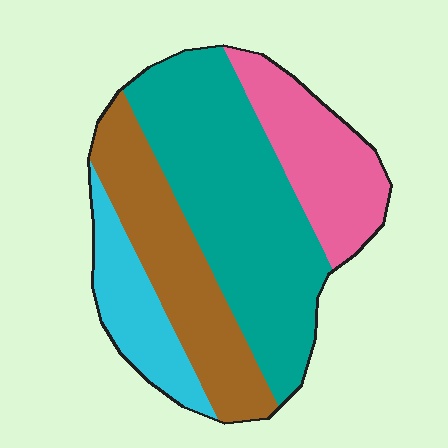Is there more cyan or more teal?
Teal.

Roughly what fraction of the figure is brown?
Brown takes up about one quarter (1/4) of the figure.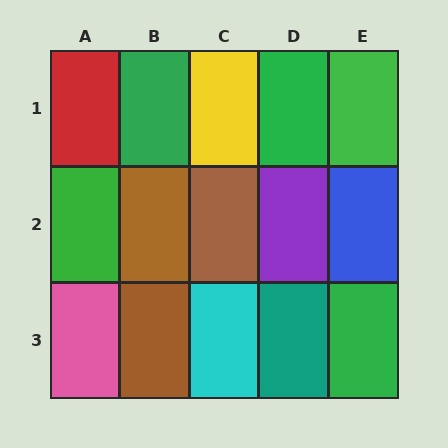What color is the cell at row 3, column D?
Teal.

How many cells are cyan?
1 cell is cyan.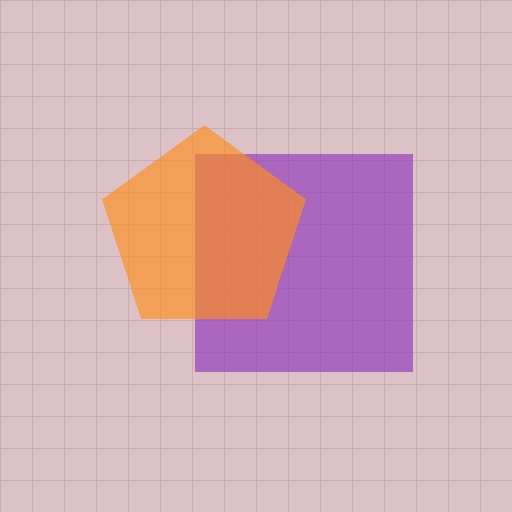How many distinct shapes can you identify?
There are 2 distinct shapes: a purple square, an orange pentagon.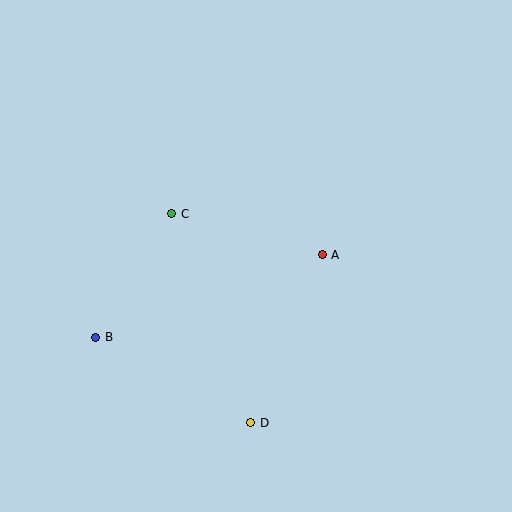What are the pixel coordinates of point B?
Point B is at (96, 337).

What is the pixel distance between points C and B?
The distance between C and B is 145 pixels.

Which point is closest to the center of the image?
Point A at (322, 255) is closest to the center.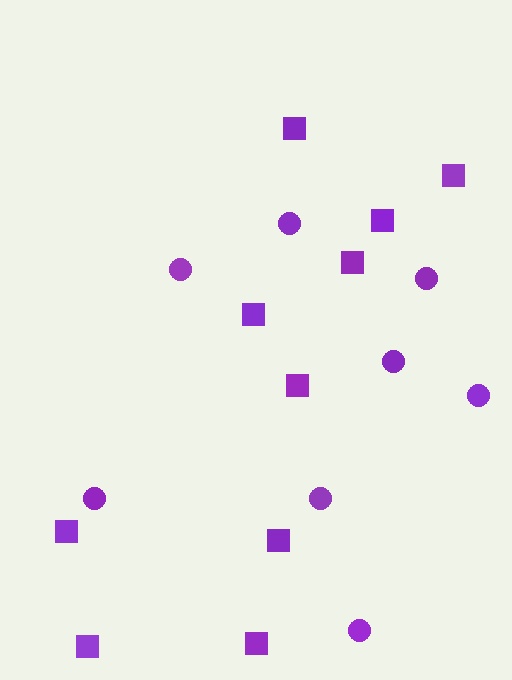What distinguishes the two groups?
There are 2 groups: one group of circles (8) and one group of squares (10).